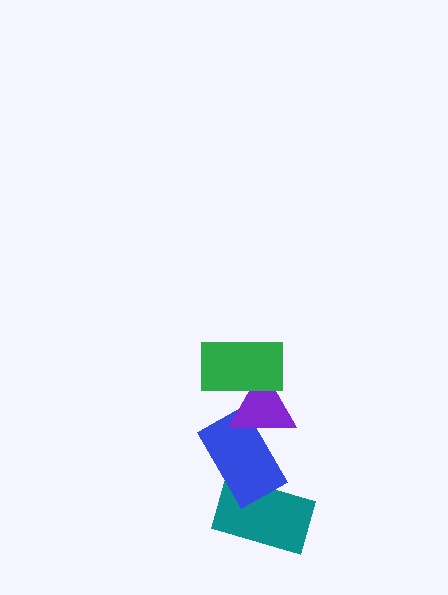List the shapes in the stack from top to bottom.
From top to bottom: the green rectangle, the purple triangle, the blue rectangle, the teal rectangle.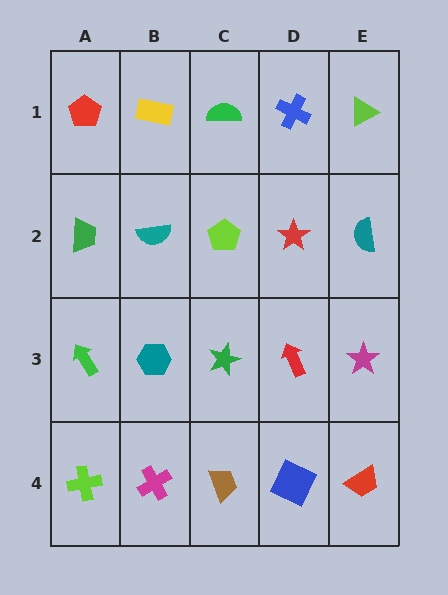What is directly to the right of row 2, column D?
A teal semicircle.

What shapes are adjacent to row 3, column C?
A lime pentagon (row 2, column C), a brown trapezoid (row 4, column C), a teal hexagon (row 3, column B), a red arrow (row 3, column D).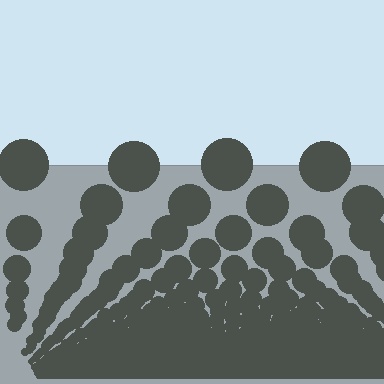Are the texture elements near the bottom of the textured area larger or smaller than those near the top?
Smaller. The gradient is inverted — elements near the bottom are smaller and denser.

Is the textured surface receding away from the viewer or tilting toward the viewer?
The surface appears to tilt toward the viewer. Texture elements get larger and sparser toward the top.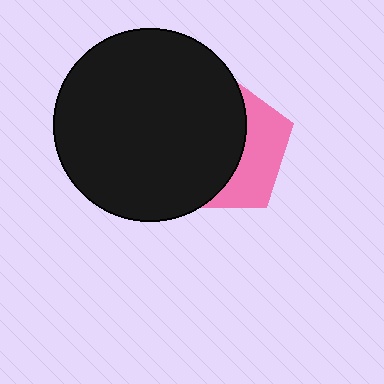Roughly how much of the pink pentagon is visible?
A small part of it is visible (roughly 36%).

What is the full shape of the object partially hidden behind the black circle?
The partially hidden object is a pink pentagon.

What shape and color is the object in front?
The object in front is a black circle.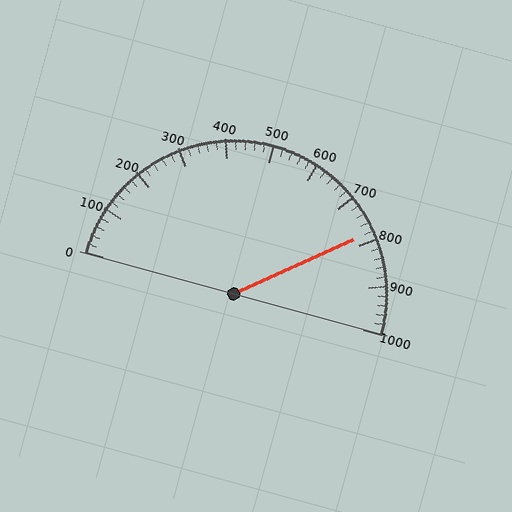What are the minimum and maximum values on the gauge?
The gauge ranges from 0 to 1000.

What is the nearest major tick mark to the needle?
The nearest major tick mark is 800.